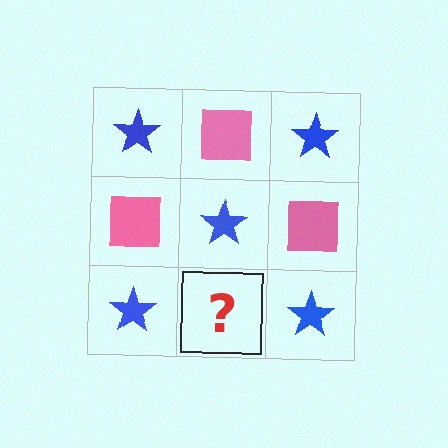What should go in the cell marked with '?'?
The missing cell should contain a pink square.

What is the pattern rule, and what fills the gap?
The rule is that it alternates blue star and pink square in a checkerboard pattern. The gap should be filled with a pink square.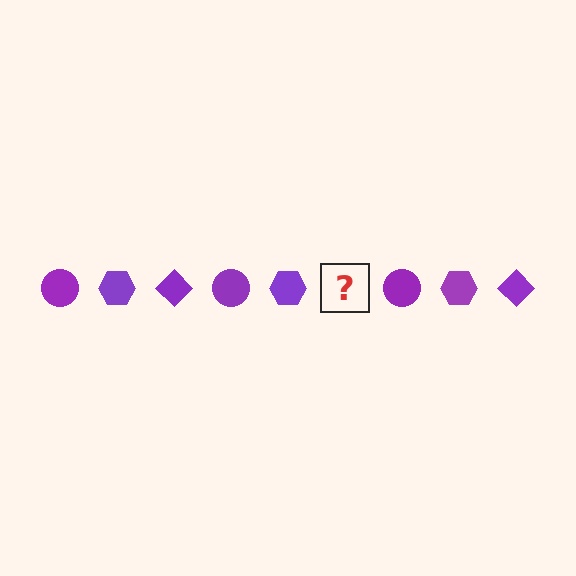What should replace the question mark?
The question mark should be replaced with a purple diamond.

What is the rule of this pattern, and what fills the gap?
The rule is that the pattern cycles through circle, hexagon, diamond shapes in purple. The gap should be filled with a purple diamond.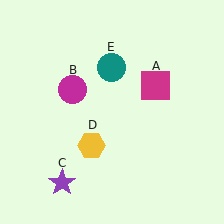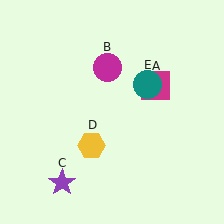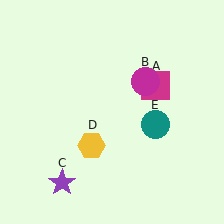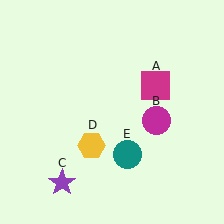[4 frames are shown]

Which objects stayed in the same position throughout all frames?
Magenta square (object A) and purple star (object C) and yellow hexagon (object D) remained stationary.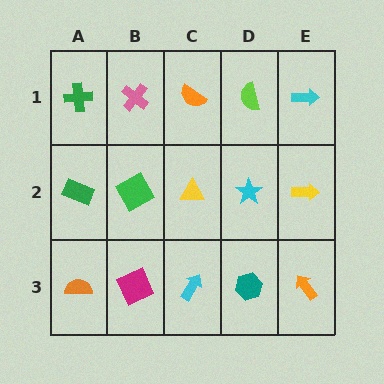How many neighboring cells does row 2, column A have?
3.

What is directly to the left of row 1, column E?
A lime semicircle.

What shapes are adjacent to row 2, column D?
A lime semicircle (row 1, column D), a teal hexagon (row 3, column D), a yellow triangle (row 2, column C), a yellow arrow (row 2, column E).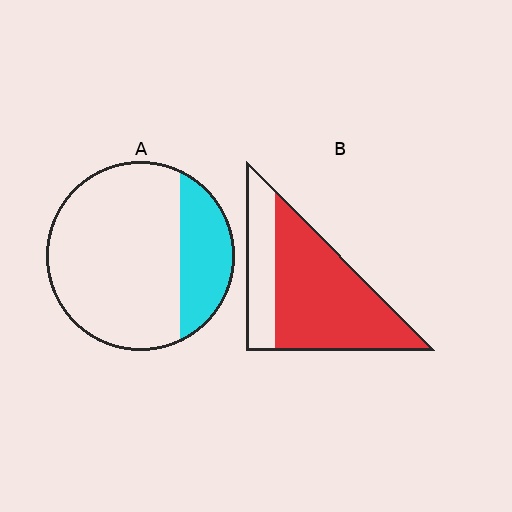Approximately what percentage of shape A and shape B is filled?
A is approximately 25% and B is approximately 70%.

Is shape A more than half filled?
No.